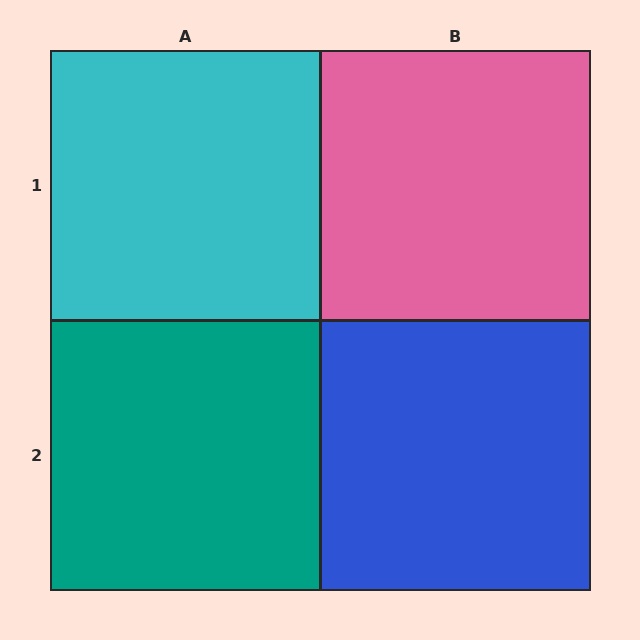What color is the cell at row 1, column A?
Cyan.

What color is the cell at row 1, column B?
Pink.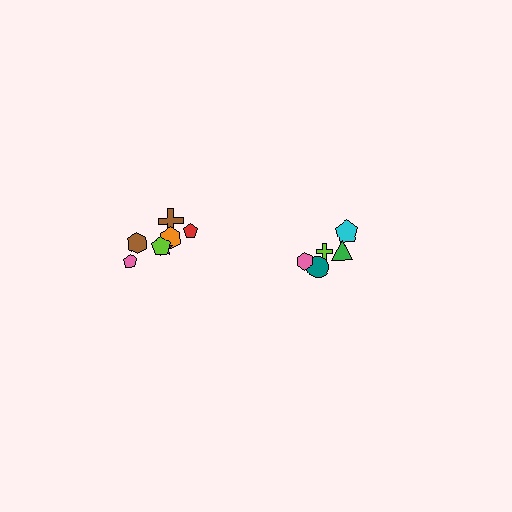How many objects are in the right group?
There are 5 objects.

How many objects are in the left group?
There are 7 objects.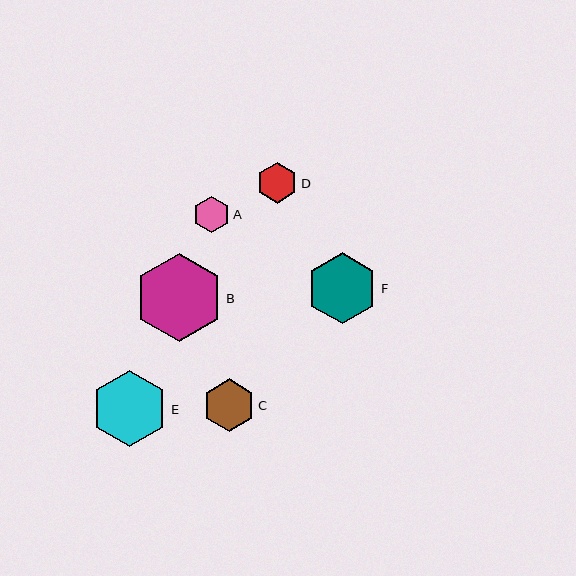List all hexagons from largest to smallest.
From largest to smallest: B, E, F, C, D, A.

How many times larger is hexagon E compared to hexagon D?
Hexagon E is approximately 1.9 times the size of hexagon D.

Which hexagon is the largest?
Hexagon B is the largest with a size of approximately 89 pixels.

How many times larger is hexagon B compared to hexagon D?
Hexagon B is approximately 2.2 times the size of hexagon D.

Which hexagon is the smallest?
Hexagon A is the smallest with a size of approximately 36 pixels.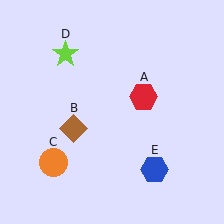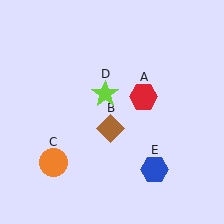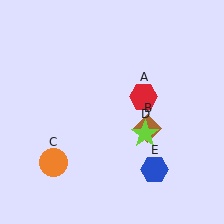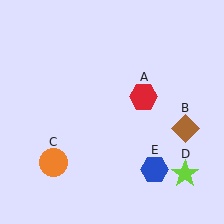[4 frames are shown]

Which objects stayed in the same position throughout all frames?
Red hexagon (object A) and orange circle (object C) and blue hexagon (object E) remained stationary.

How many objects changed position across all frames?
2 objects changed position: brown diamond (object B), lime star (object D).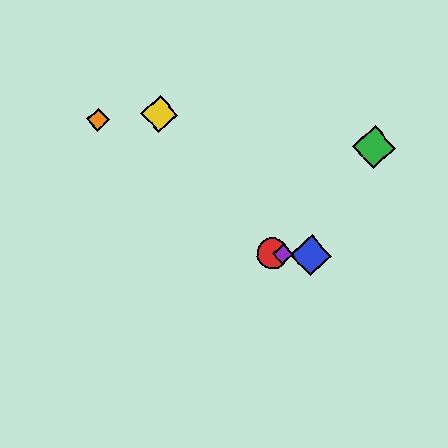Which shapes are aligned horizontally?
The red circle, the blue diamond, the purple diamond are aligned horizontally.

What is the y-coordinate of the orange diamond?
The orange diamond is at y≈120.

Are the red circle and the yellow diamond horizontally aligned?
No, the red circle is at y≈253 and the yellow diamond is at y≈114.